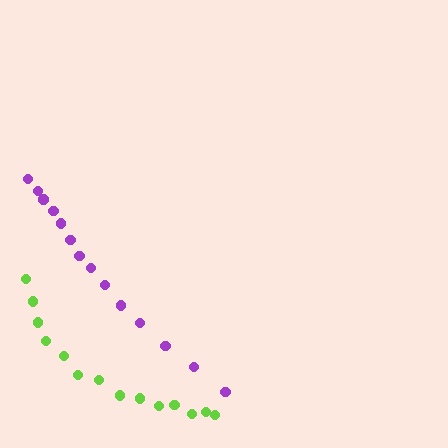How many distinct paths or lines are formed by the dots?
There are 2 distinct paths.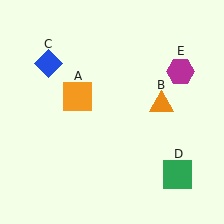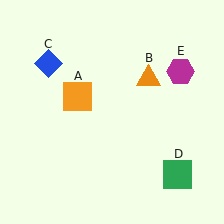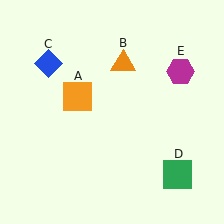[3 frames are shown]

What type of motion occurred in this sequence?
The orange triangle (object B) rotated counterclockwise around the center of the scene.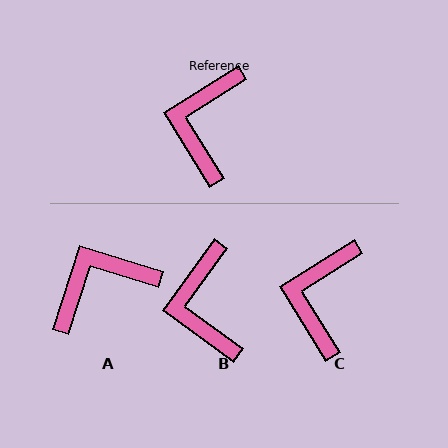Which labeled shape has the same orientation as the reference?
C.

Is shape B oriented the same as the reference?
No, it is off by about 22 degrees.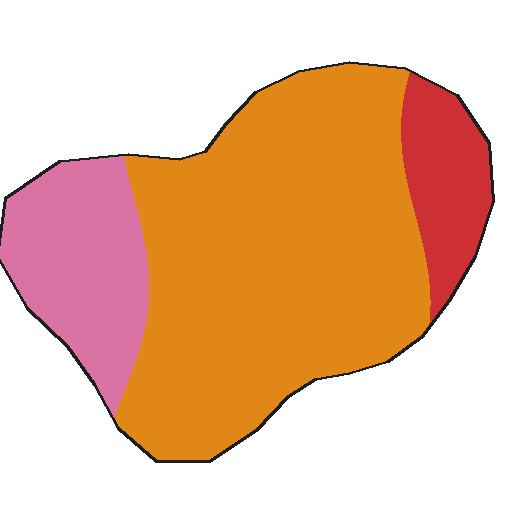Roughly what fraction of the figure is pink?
Pink takes up about one fifth (1/5) of the figure.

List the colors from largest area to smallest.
From largest to smallest: orange, pink, red.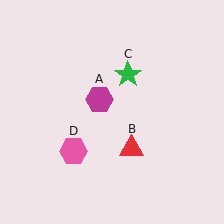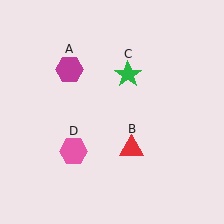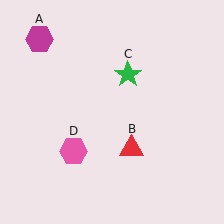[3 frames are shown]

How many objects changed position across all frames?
1 object changed position: magenta hexagon (object A).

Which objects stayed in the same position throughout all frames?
Red triangle (object B) and green star (object C) and pink hexagon (object D) remained stationary.